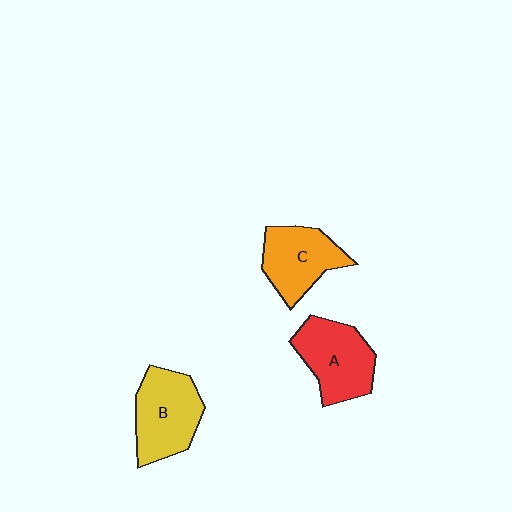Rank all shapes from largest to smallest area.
From largest to smallest: B (yellow), A (red), C (orange).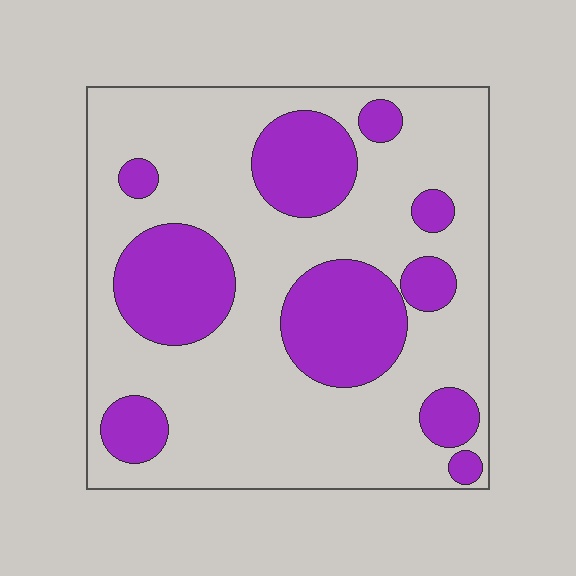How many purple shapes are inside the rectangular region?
10.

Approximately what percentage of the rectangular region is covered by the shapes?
Approximately 30%.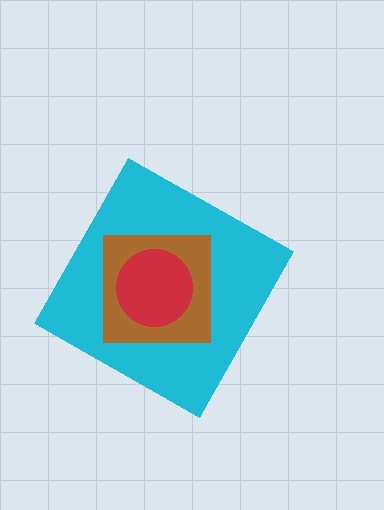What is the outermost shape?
The cyan diamond.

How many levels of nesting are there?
3.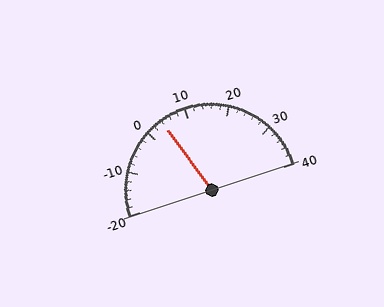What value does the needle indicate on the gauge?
The needle indicates approximately 4.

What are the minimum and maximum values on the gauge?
The gauge ranges from -20 to 40.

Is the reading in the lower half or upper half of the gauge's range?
The reading is in the lower half of the range (-20 to 40).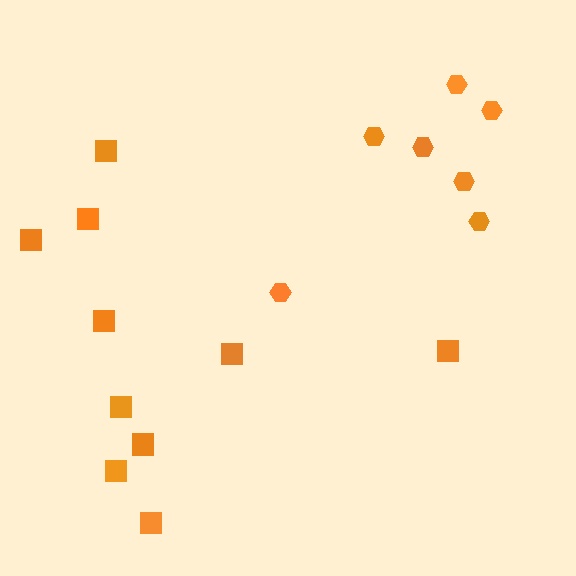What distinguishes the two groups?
There are 2 groups: one group of hexagons (7) and one group of squares (10).